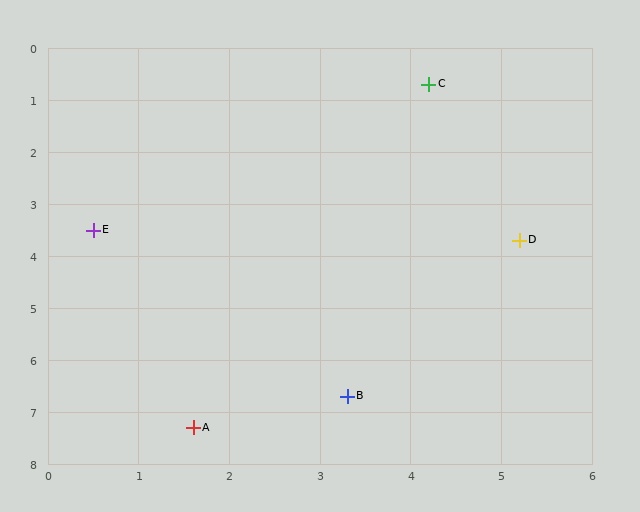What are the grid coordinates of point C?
Point C is at approximately (4.2, 0.7).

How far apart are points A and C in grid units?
Points A and C are about 7.1 grid units apart.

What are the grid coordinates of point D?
Point D is at approximately (5.2, 3.7).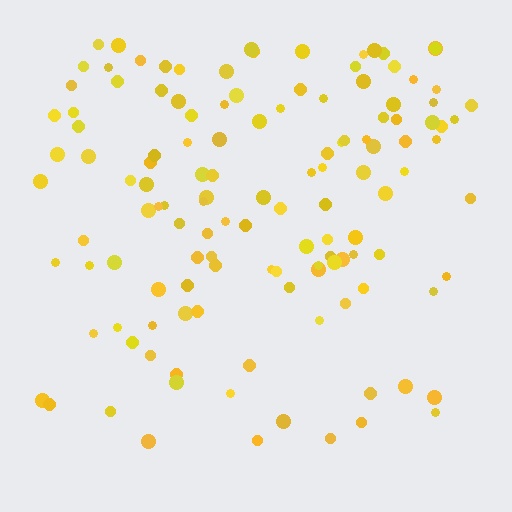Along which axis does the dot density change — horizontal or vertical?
Vertical.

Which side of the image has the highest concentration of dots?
The top.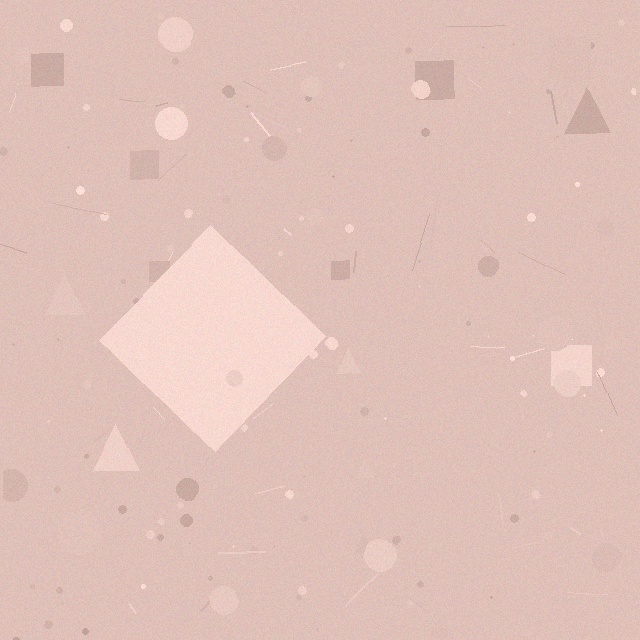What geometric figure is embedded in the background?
A diamond is embedded in the background.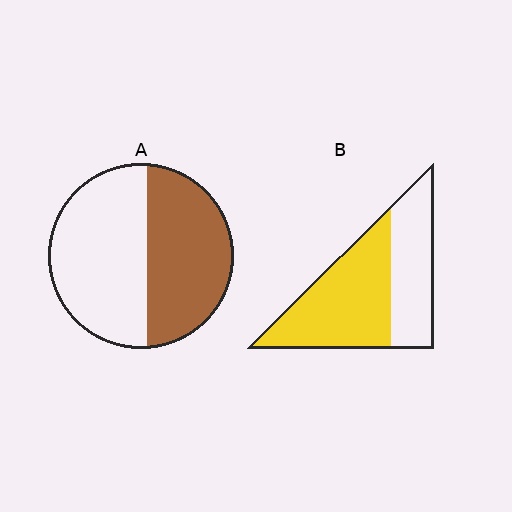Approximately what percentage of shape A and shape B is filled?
A is approximately 45% and B is approximately 60%.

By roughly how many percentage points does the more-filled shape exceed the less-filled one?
By roughly 15 percentage points (B over A).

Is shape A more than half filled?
No.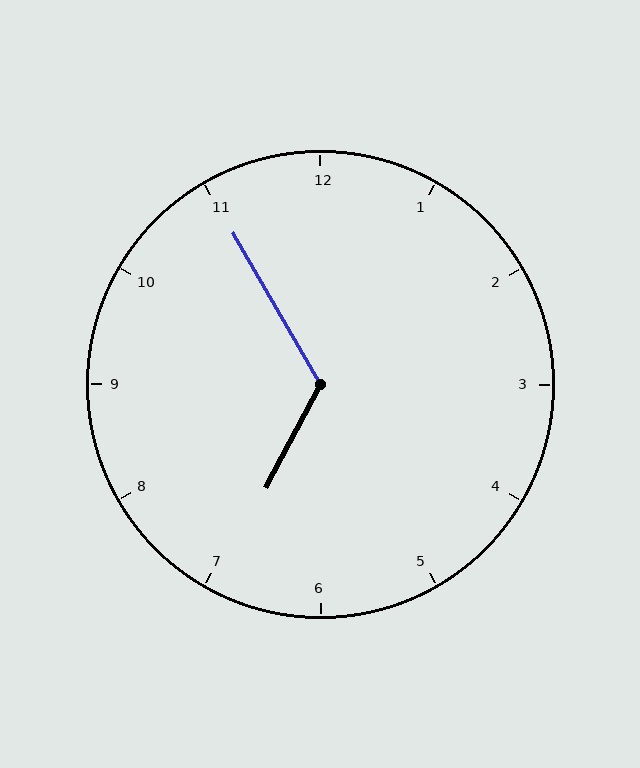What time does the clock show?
6:55.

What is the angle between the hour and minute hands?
Approximately 122 degrees.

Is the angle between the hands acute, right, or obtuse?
It is obtuse.